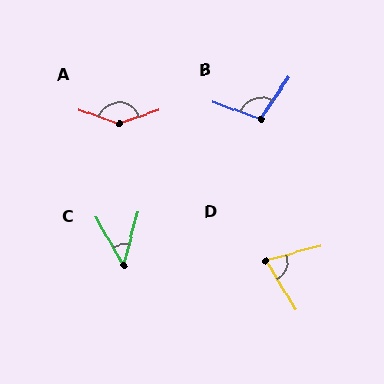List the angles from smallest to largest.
C (44°), D (74°), B (104°), A (142°).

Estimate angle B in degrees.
Approximately 104 degrees.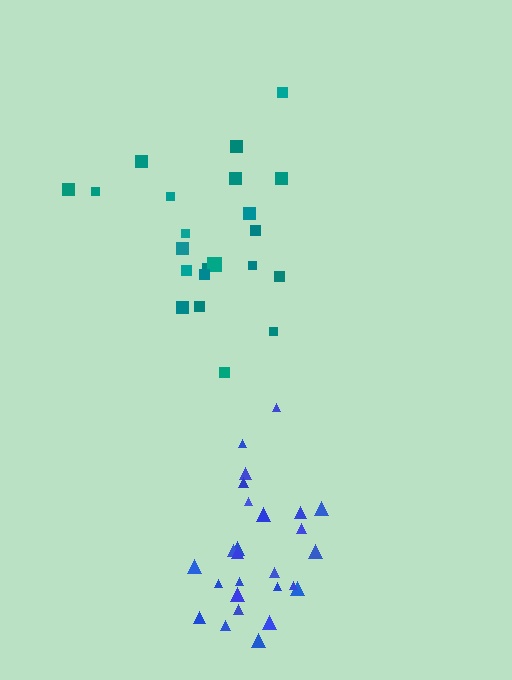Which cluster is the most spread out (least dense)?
Teal.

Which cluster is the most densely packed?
Blue.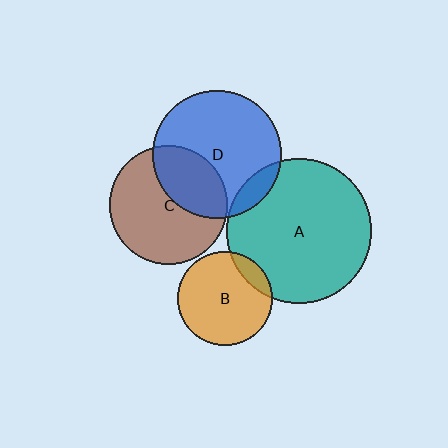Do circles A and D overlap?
Yes.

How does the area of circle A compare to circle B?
Approximately 2.3 times.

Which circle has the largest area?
Circle A (teal).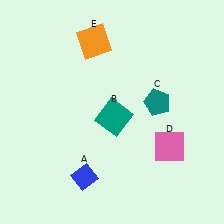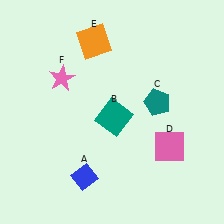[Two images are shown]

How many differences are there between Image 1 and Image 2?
There is 1 difference between the two images.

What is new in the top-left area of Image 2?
A pink star (F) was added in the top-left area of Image 2.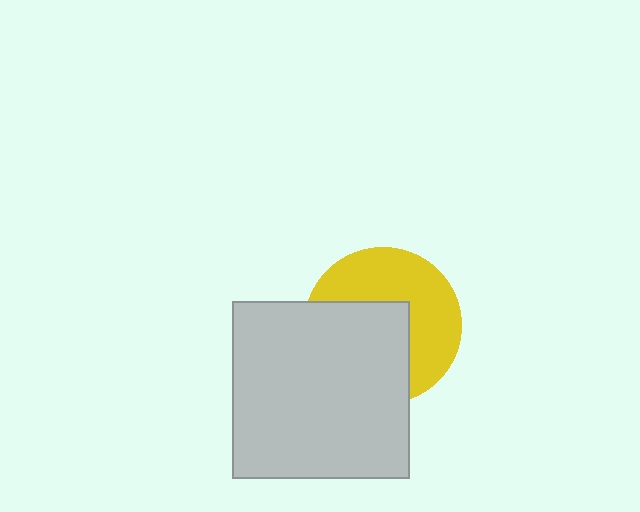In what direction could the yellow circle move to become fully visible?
The yellow circle could move toward the upper-right. That would shift it out from behind the light gray square entirely.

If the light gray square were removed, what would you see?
You would see the complete yellow circle.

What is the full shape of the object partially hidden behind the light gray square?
The partially hidden object is a yellow circle.